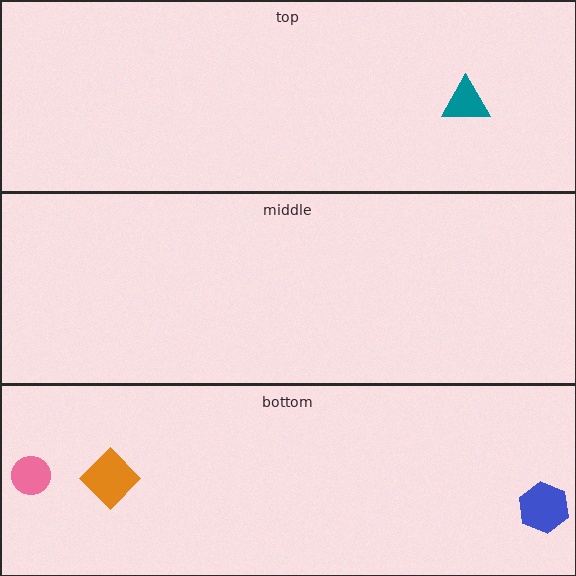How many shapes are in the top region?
1.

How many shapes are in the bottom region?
3.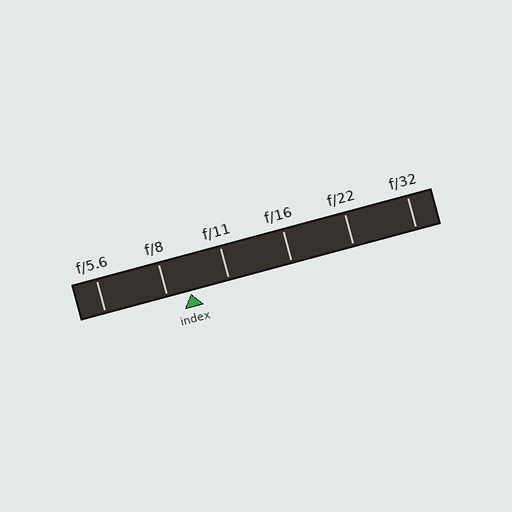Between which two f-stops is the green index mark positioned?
The index mark is between f/8 and f/11.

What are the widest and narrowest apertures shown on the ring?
The widest aperture shown is f/5.6 and the narrowest is f/32.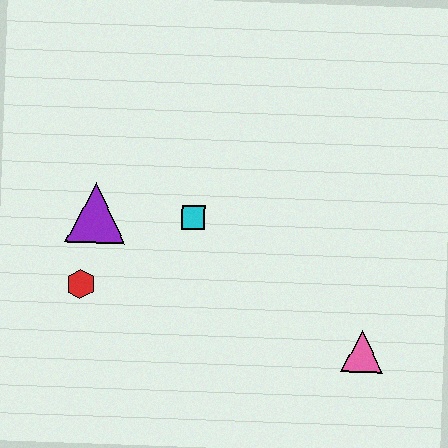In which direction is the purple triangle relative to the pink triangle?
The purple triangle is to the left of the pink triangle.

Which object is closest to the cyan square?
The purple triangle is closest to the cyan square.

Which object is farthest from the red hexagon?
The pink triangle is farthest from the red hexagon.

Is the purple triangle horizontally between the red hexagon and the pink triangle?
Yes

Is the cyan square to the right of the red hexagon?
Yes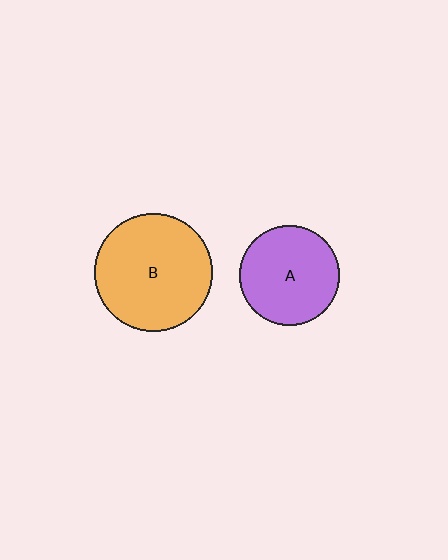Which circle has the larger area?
Circle B (orange).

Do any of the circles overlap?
No, none of the circles overlap.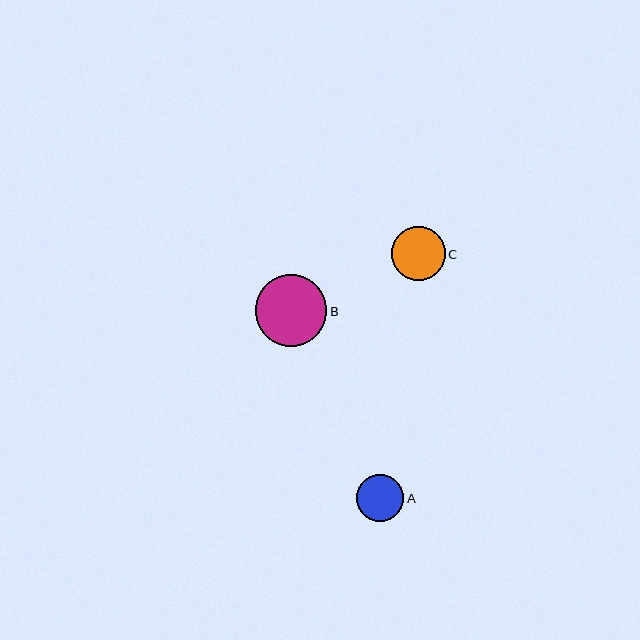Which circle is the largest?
Circle B is the largest with a size of approximately 72 pixels.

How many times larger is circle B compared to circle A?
Circle B is approximately 1.5 times the size of circle A.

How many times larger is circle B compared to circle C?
Circle B is approximately 1.3 times the size of circle C.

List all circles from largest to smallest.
From largest to smallest: B, C, A.